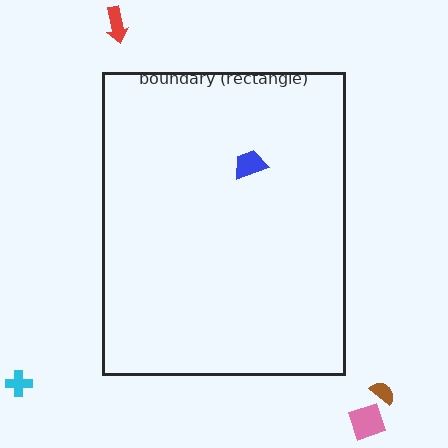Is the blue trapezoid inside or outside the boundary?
Inside.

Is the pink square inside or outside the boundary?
Outside.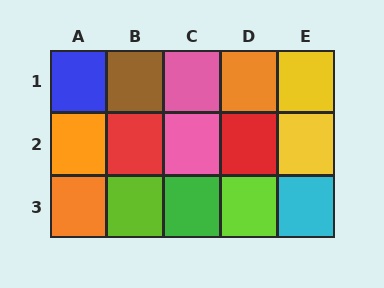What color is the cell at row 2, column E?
Yellow.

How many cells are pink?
2 cells are pink.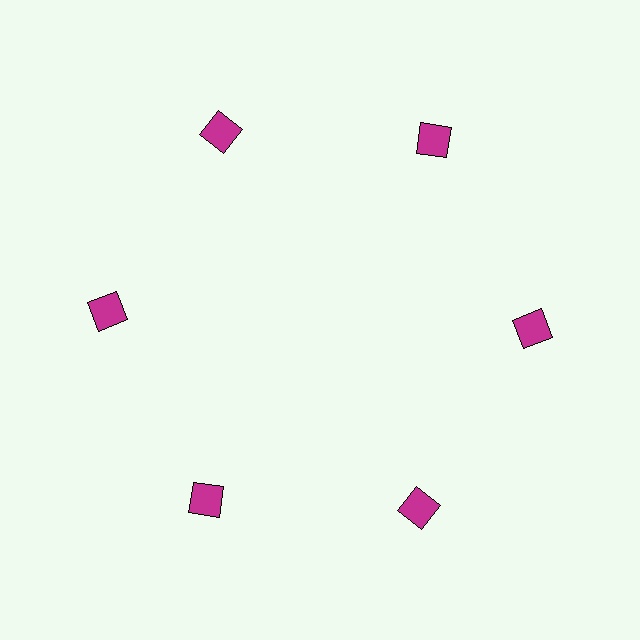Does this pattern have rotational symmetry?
Yes, this pattern has 6-fold rotational symmetry. It looks the same after rotating 60 degrees around the center.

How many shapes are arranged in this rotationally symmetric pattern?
There are 6 shapes, arranged in 6 groups of 1.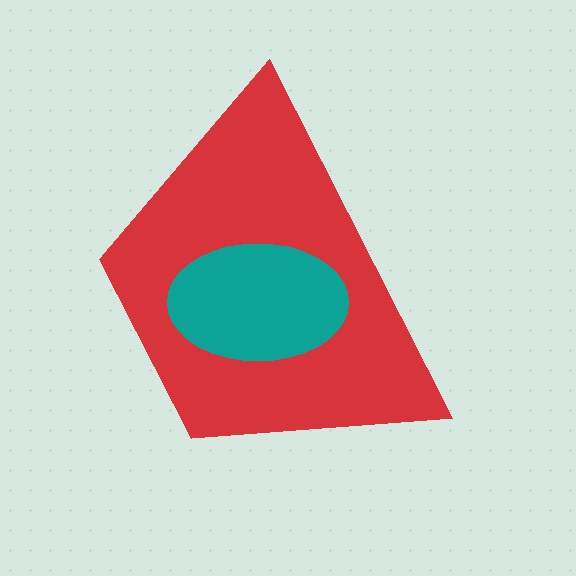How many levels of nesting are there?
2.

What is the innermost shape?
The teal ellipse.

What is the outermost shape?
The red trapezoid.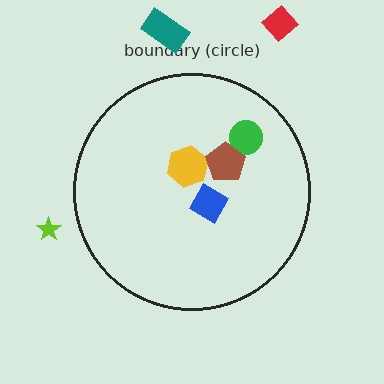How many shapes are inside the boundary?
4 inside, 3 outside.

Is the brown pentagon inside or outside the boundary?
Inside.